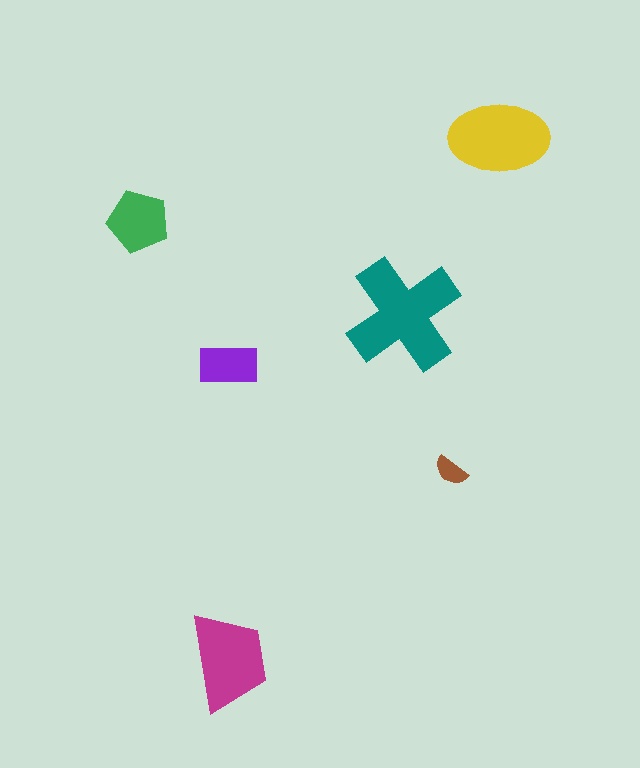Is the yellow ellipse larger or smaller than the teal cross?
Smaller.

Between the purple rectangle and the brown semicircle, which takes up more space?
The purple rectangle.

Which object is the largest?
The teal cross.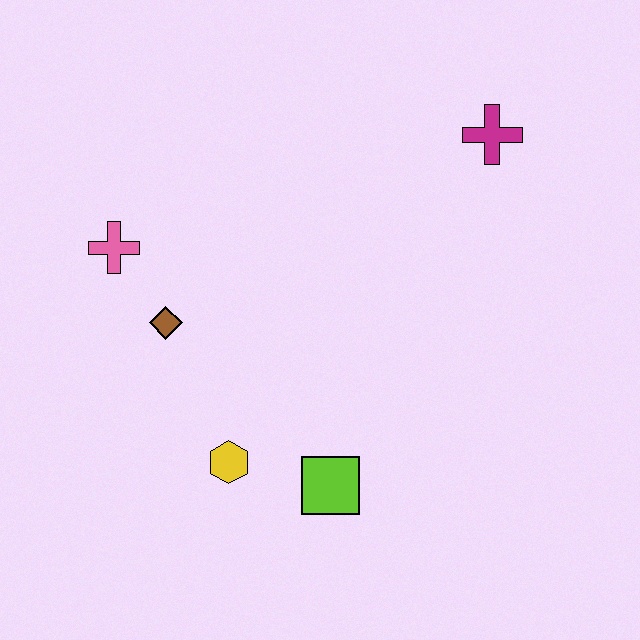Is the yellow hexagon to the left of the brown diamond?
No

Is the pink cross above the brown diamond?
Yes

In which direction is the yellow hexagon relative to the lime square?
The yellow hexagon is to the left of the lime square.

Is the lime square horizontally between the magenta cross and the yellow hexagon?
Yes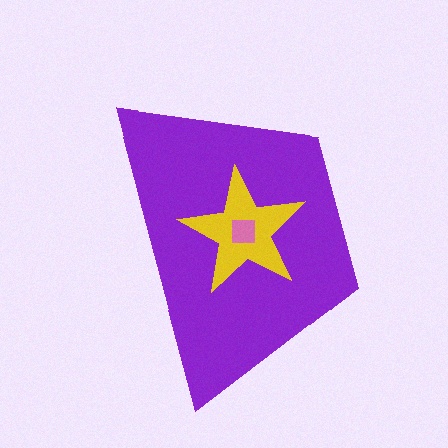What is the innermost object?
The pink square.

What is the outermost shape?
The purple trapezoid.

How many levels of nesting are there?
3.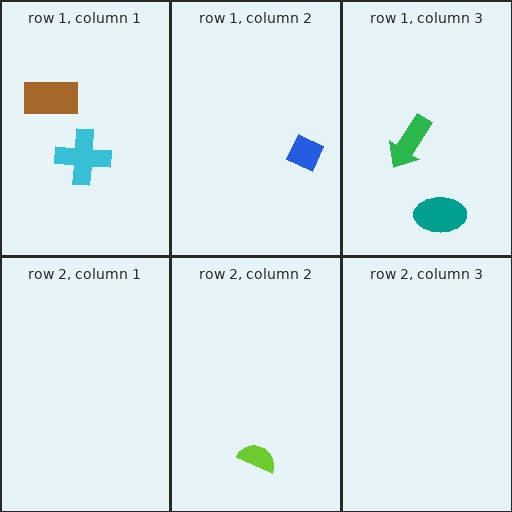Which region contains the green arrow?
The row 1, column 3 region.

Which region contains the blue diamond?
The row 1, column 2 region.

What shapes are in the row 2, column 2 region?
The lime semicircle.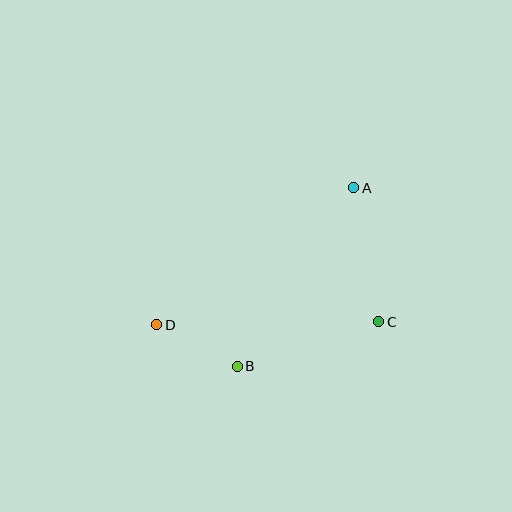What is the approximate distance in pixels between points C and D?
The distance between C and D is approximately 222 pixels.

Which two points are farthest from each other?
Points A and D are farthest from each other.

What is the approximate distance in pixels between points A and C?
The distance between A and C is approximately 137 pixels.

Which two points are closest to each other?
Points B and D are closest to each other.